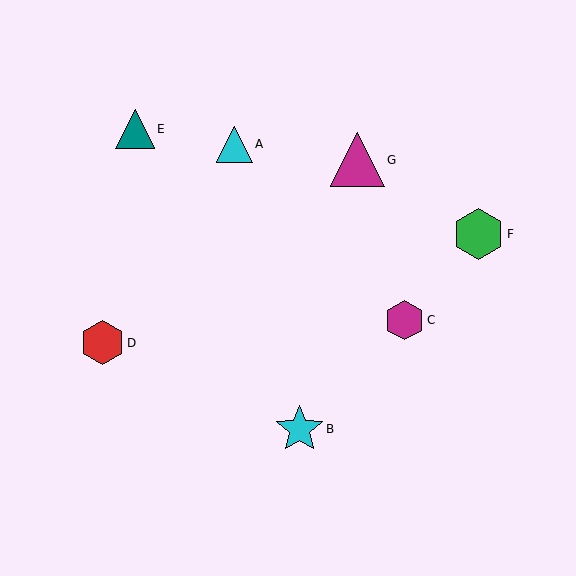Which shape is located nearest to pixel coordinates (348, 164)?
The magenta triangle (labeled G) at (357, 160) is nearest to that location.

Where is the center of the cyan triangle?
The center of the cyan triangle is at (234, 144).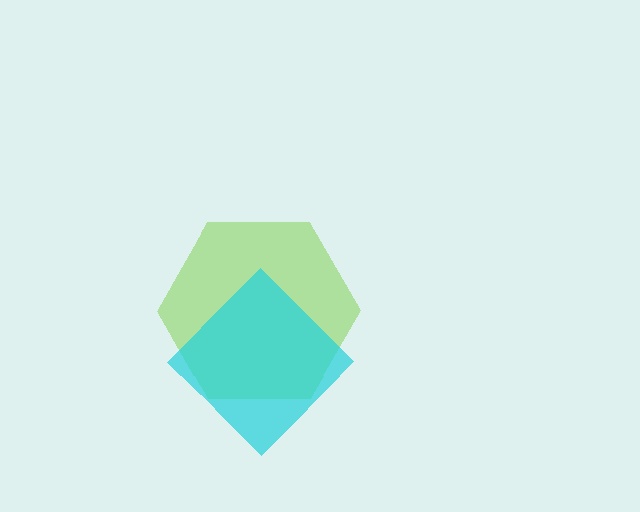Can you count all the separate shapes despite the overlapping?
Yes, there are 2 separate shapes.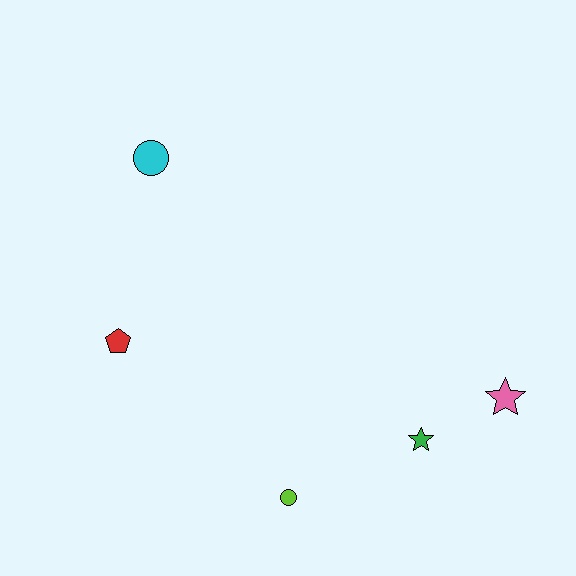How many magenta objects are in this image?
There are no magenta objects.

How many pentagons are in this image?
There is 1 pentagon.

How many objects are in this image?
There are 5 objects.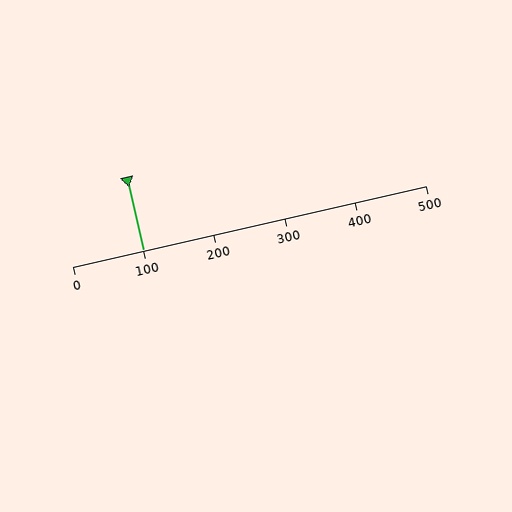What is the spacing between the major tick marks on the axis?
The major ticks are spaced 100 apart.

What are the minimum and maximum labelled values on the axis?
The axis runs from 0 to 500.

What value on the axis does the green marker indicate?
The marker indicates approximately 100.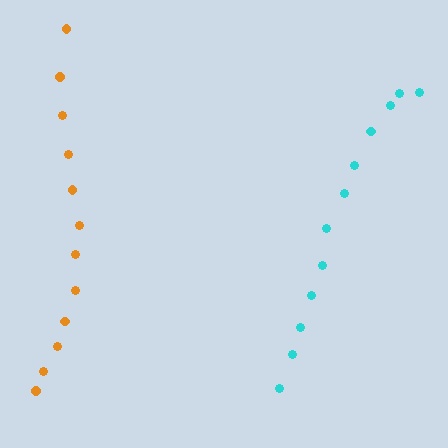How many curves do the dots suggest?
There are 2 distinct paths.